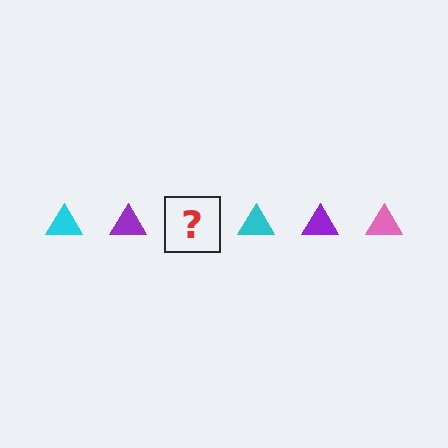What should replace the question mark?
The question mark should be replaced with a pink triangle.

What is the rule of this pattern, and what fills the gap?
The rule is that the pattern cycles through cyan, purple, pink triangles. The gap should be filled with a pink triangle.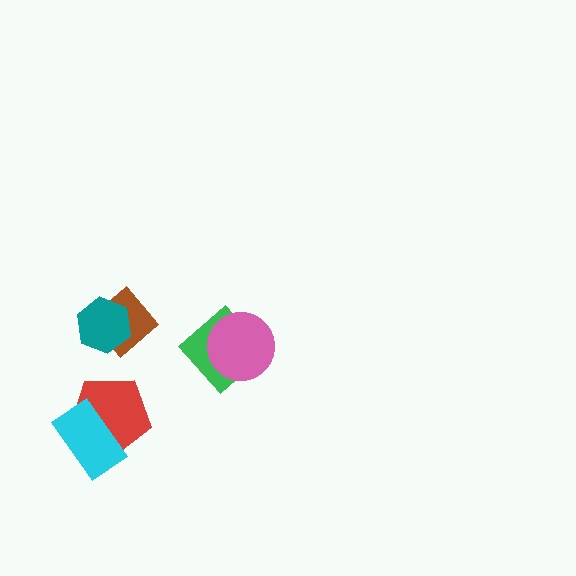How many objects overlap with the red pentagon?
1 object overlaps with the red pentagon.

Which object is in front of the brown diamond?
The teal hexagon is in front of the brown diamond.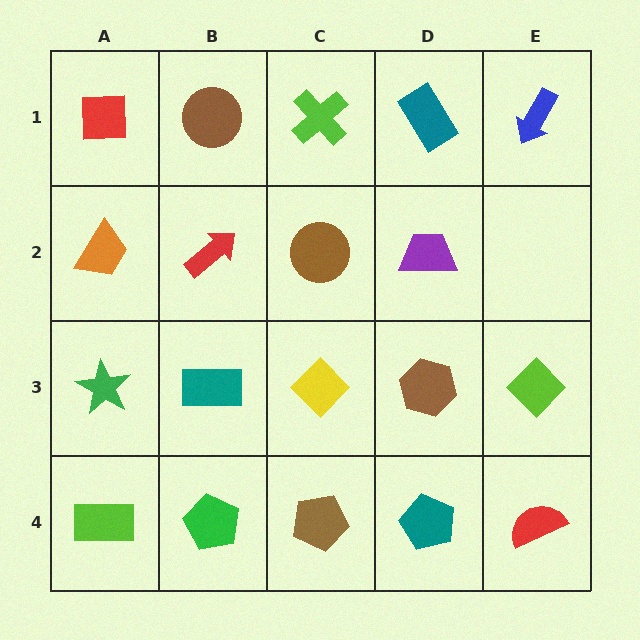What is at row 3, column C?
A yellow diamond.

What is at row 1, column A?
A red square.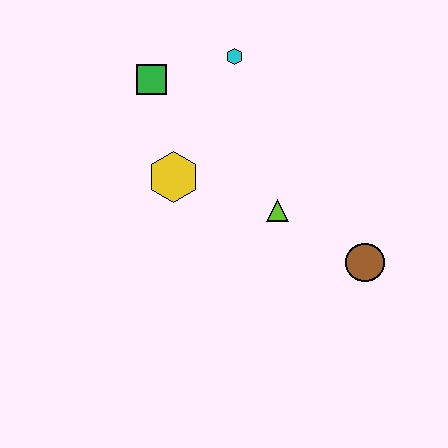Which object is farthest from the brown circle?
The green square is farthest from the brown circle.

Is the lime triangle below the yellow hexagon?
Yes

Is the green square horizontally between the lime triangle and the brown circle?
No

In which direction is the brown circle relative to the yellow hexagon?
The brown circle is to the right of the yellow hexagon.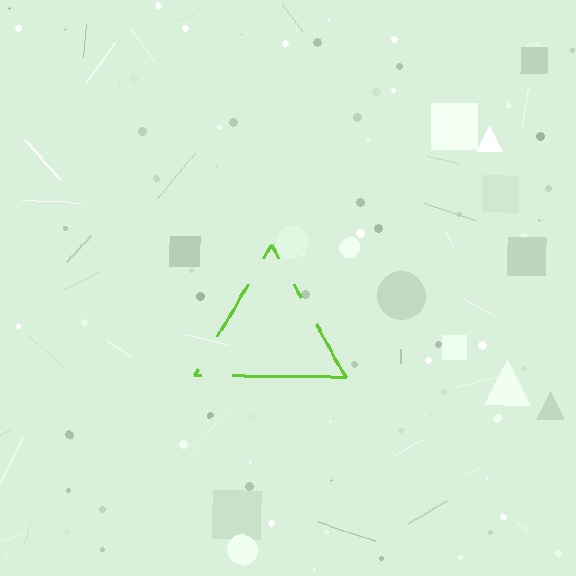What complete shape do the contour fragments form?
The contour fragments form a triangle.